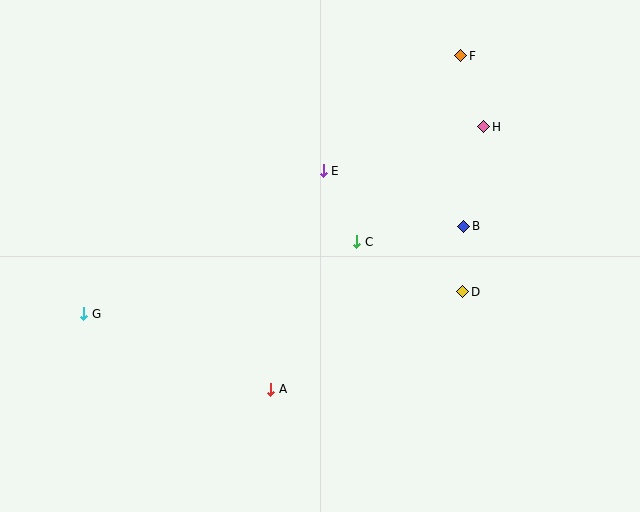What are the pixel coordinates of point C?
Point C is at (357, 242).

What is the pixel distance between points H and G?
The distance between H and G is 442 pixels.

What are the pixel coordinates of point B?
Point B is at (464, 226).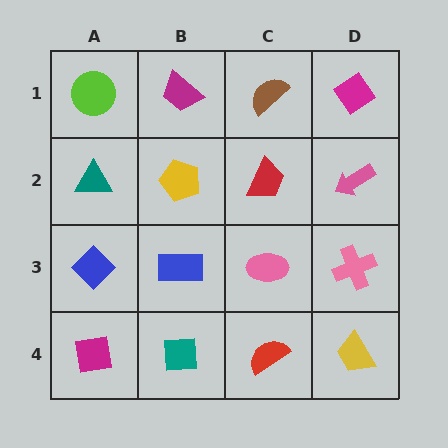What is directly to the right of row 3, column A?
A blue rectangle.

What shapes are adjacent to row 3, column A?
A teal triangle (row 2, column A), a magenta square (row 4, column A), a blue rectangle (row 3, column B).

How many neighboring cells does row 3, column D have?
3.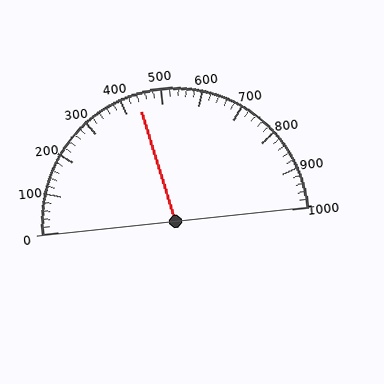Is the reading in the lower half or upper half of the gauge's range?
The reading is in the lower half of the range (0 to 1000).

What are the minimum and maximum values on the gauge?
The gauge ranges from 0 to 1000.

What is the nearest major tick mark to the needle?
The nearest major tick mark is 400.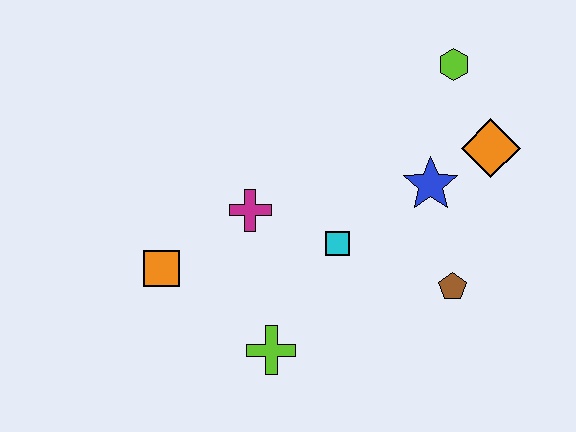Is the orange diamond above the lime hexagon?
No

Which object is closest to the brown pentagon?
The blue star is closest to the brown pentagon.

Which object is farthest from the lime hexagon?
The orange square is farthest from the lime hexagon.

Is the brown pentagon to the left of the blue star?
No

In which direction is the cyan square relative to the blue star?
The cyan square is to the left of the blue star.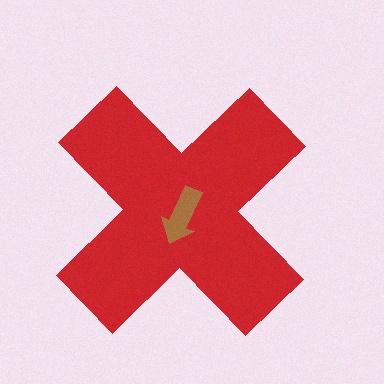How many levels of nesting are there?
2.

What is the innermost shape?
The brown arrow.